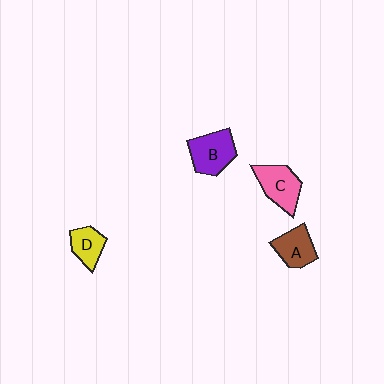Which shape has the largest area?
Shape B (purple).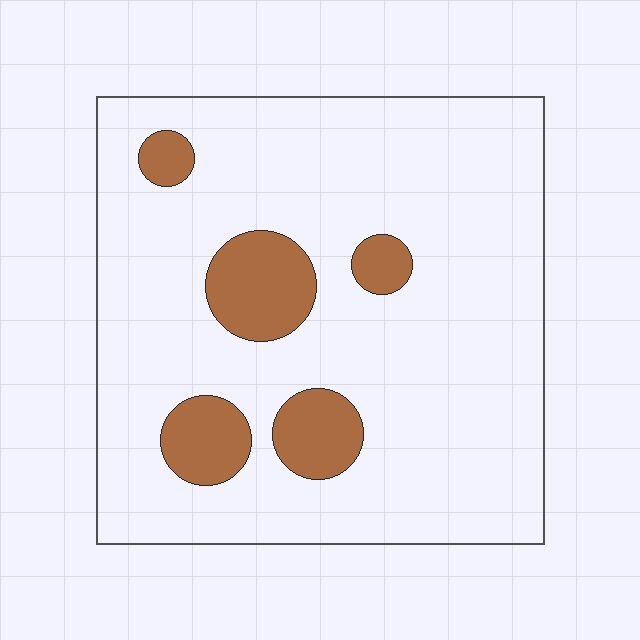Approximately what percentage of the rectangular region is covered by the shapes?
Approximately 15%.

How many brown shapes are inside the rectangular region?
5.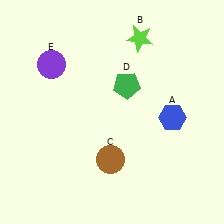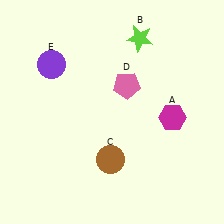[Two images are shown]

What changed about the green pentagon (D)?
In Image 1, D is green. In Image 2, it changed to pink.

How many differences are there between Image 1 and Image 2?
There are 2 differences between the two images.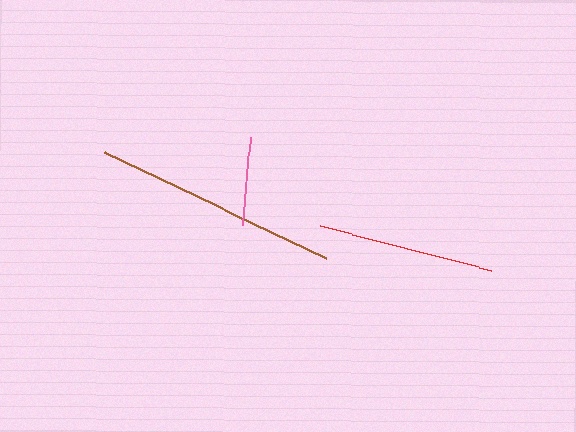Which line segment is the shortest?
The pink line is the shortest at approximately 88 pixels.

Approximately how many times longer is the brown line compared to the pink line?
The brown line is approximately 2.8 times the length of the pink line.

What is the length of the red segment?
The red segment is approximately 176 pixels long.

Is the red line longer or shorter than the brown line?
The brown line is longer than the red line.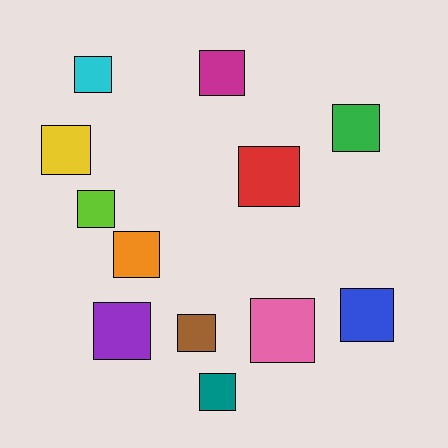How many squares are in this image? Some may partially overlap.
There are 12 squares.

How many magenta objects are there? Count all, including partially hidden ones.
There is 1 magenta object.